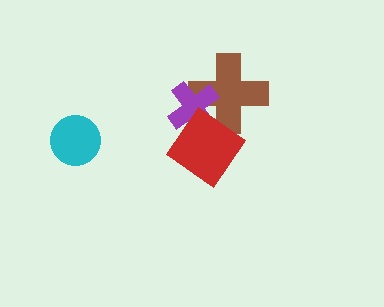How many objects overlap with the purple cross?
2 objects overlap with the purple cross.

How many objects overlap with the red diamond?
2 objects overlap with the red diamond.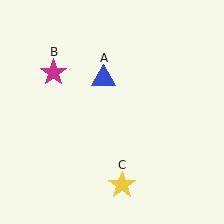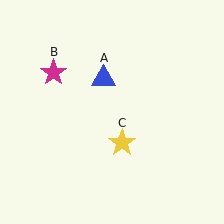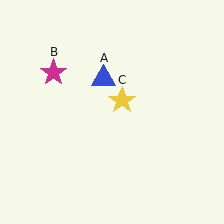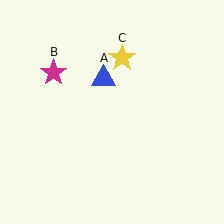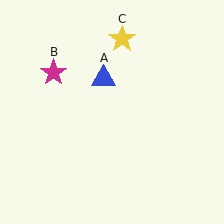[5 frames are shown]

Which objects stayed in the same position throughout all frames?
Blue triangle (object A) and magenta star (object B) remained stationary.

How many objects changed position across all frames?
1 object changed position: yellow star (object C).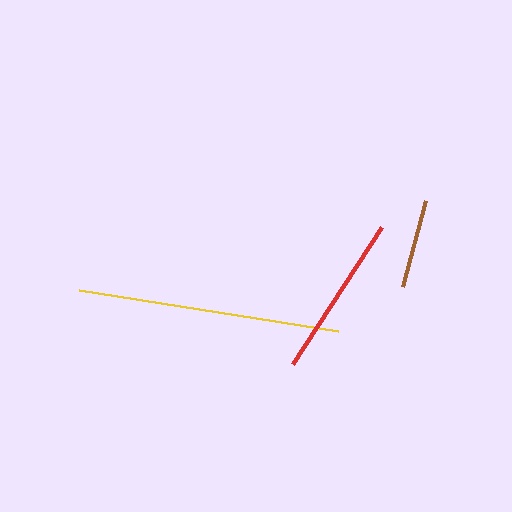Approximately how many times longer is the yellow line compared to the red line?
The yellow line is approximately 1.6 times the length of the red line.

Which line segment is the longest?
The yellow line is the longest at approximately 262 pixels.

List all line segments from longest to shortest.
From longest to shortest: yellow, red, brown.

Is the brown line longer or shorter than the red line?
The red line is longer than the brown line.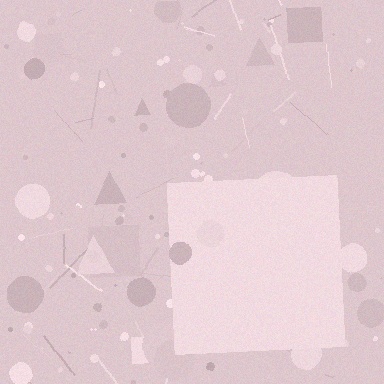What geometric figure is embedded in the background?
A square is embedded in the background.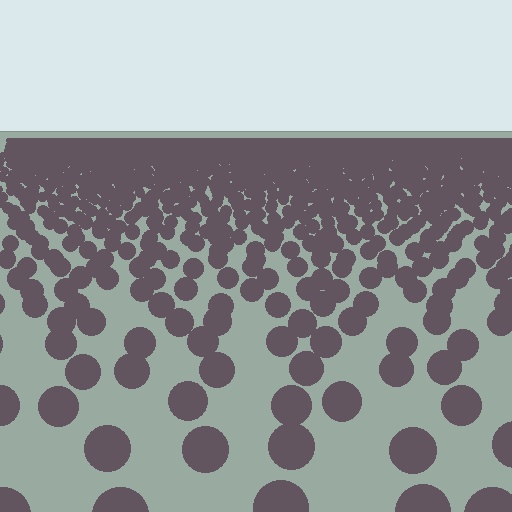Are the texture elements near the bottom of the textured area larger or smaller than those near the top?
Larger. Near the bottom, elements are closer to the viewer and appear at a bigger on-screen size.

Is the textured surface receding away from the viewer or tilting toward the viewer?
The surface is receding away from the viewer. Texture elements get smaller and denser toward the top.